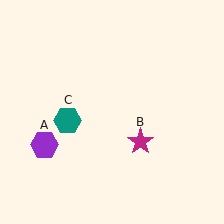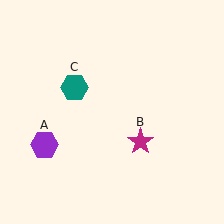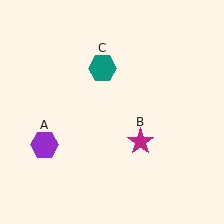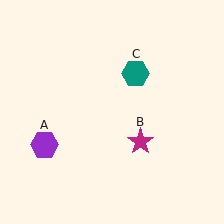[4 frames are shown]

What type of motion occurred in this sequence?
The teal hexagon (object C) rotated clockwise around the center of the scene.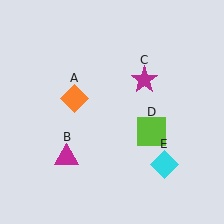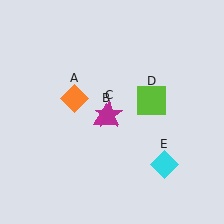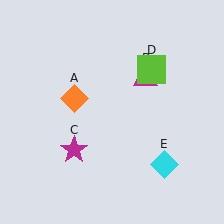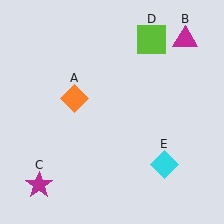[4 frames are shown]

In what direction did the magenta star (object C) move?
The magenta star (object C) moved down and to the left.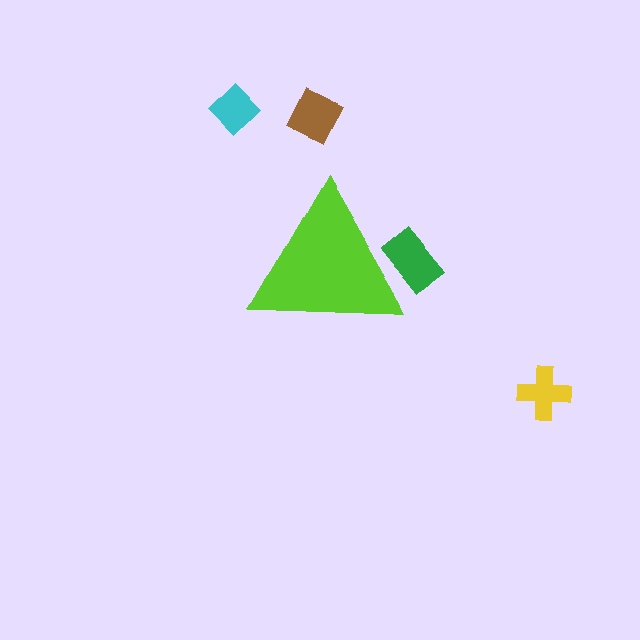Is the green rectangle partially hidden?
Yes, the green rectangle is partially hidden behind the lime triangle.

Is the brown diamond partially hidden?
No, the brown diamond is fully visible.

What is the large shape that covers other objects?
A lime triangle.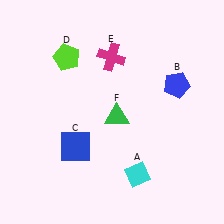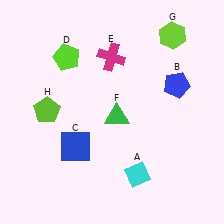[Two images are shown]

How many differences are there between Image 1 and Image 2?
There are 2 differences between the two images.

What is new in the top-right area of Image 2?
A lime hexagon (G) was added in the top-right area of Image 2.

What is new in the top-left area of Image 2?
A lime pentagon (H) was added in the top-left area of Image 2.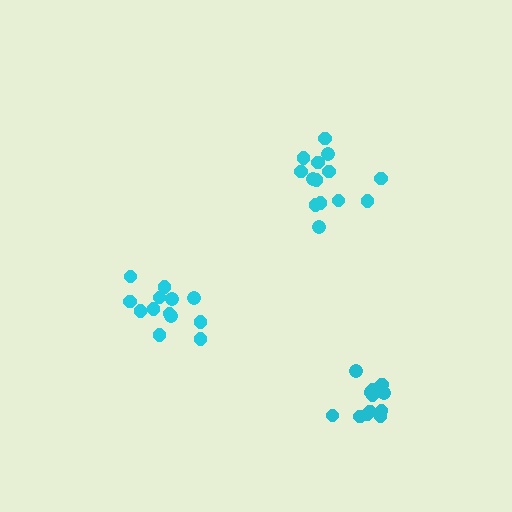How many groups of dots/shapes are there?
There are 3 groups.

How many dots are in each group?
Group 1: 13 dots, Group 2: 13 dots, Group 3: 14 dots (40 total).